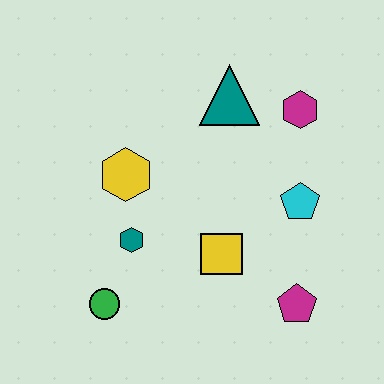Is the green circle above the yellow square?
No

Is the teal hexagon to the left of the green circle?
No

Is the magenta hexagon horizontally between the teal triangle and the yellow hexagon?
No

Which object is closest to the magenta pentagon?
The yellow square is closest to the magenta pentagon.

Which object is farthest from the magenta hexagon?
The green circle is farthest from the magenta hexagon.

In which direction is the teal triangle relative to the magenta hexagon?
The teal triangle is to the left of the magenta hexagon.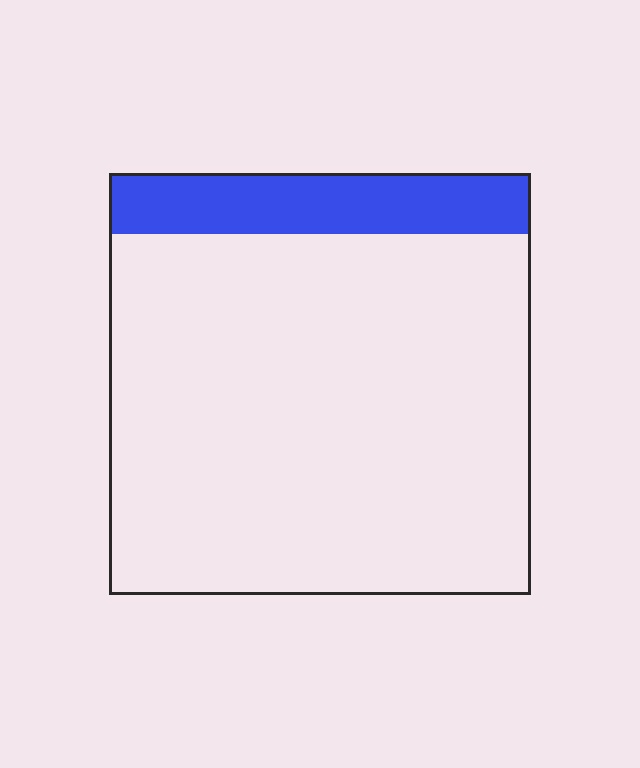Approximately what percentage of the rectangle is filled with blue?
Approximately 15%.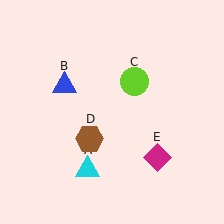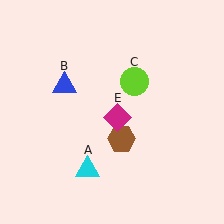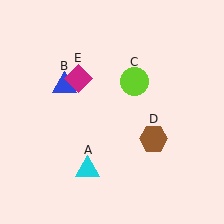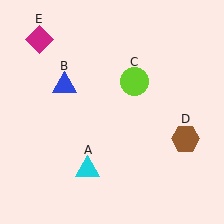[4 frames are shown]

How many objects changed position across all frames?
2 objects changed position: brown hexagon (object D), magenta diamond (object E).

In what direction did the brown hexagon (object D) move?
The brown hexagon (object D) moved right.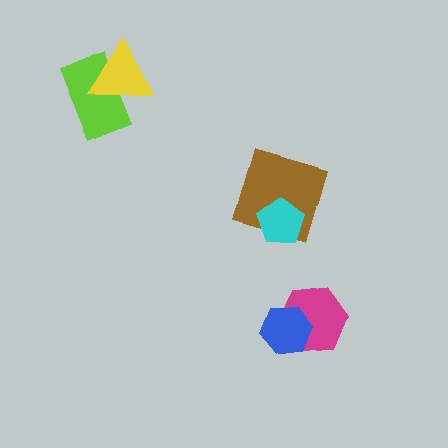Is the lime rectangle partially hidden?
Yes, it is partially covered by another shape.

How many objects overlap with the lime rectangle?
1 object overlaps with the lime rectangle.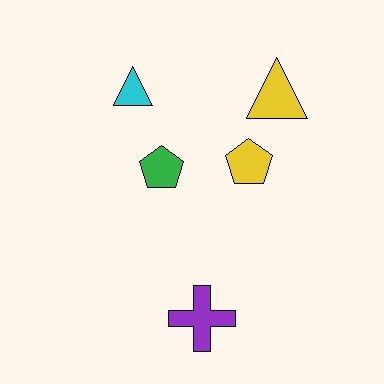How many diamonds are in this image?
There are no diamonds.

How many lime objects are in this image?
There are no lime objects.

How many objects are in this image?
There are 5 objects.